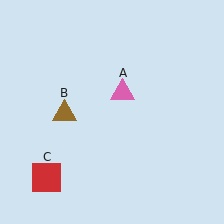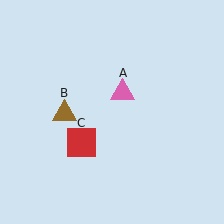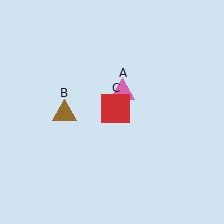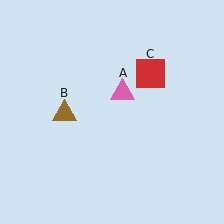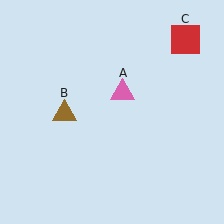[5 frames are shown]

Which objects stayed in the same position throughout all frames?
Pink triangle (object A) and brown triangle (object B) remained stationary.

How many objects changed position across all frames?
1 object changed position: red square (object C).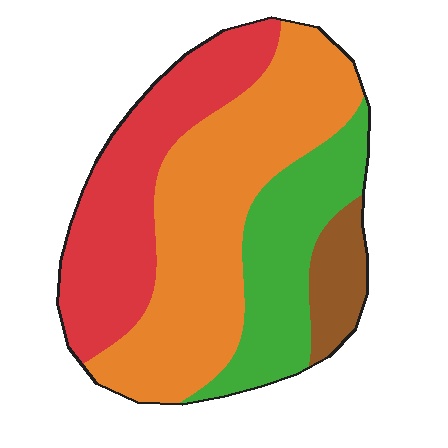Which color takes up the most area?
Orange, at roughly 40%.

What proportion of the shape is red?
Red takes up between a sixth and a third of the shape.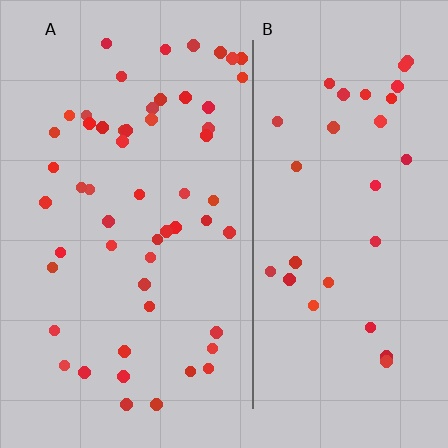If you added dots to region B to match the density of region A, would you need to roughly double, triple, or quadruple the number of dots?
Approximately double.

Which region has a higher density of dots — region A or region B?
A (the left).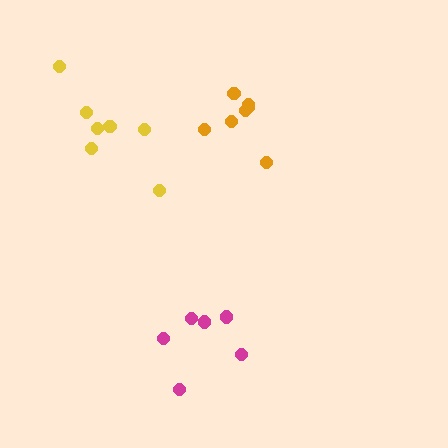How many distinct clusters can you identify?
There are 3 distinct clusters.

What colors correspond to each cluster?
The clusters are colored: orange, yellow, magenta.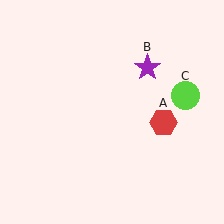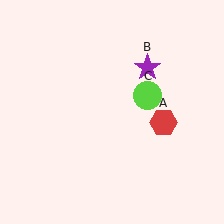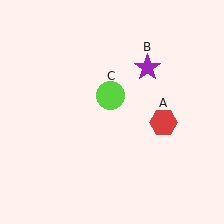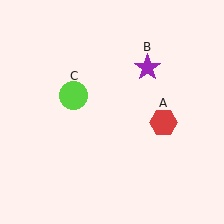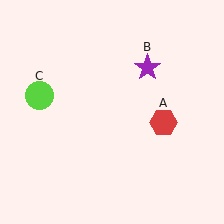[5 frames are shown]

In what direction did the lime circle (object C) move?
The lime circle (object C) moved left.